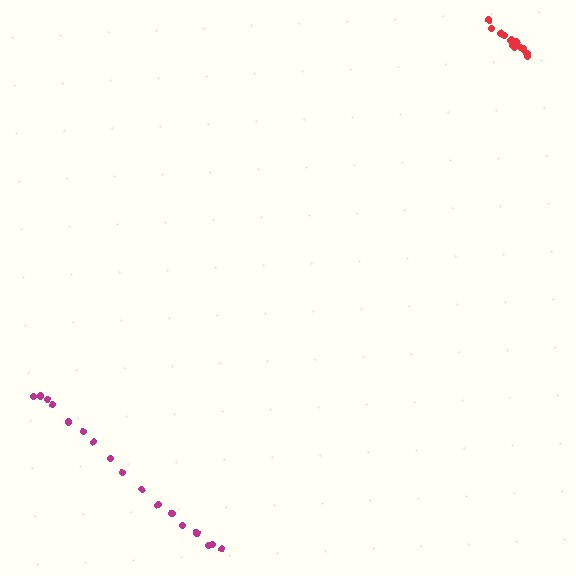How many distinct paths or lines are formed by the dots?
There are 2 distinct paths.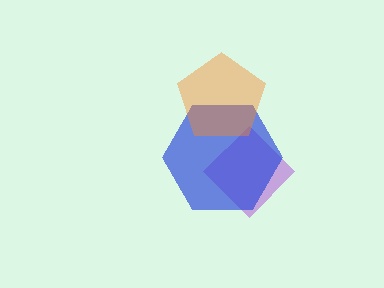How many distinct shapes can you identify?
There are 3 distinct shapes: a purple diamond, a blue hexagon, an orange pentagon.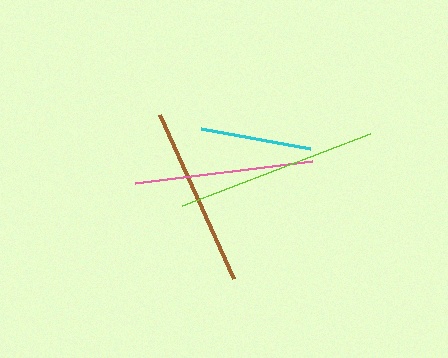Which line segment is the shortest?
The cyan line is the shortest at approximately 111 pixels.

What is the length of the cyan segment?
The cyan segment is approximately 111 pixels long.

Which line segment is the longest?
The lime line is the longest at approximately 201 pixels.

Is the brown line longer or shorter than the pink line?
The brown line is longer than the pink line.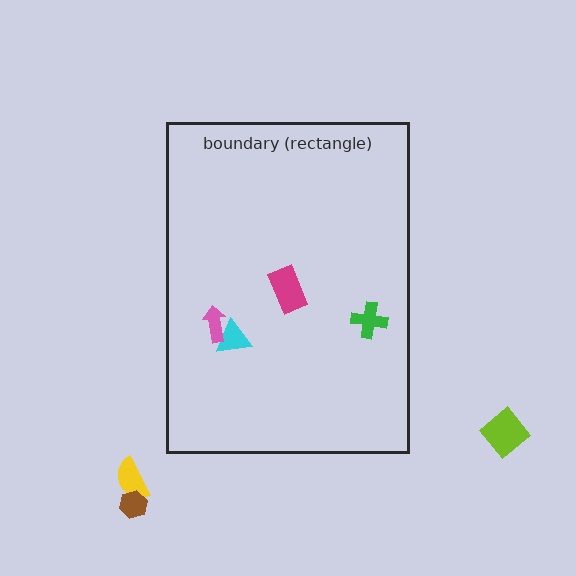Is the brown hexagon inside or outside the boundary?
Outside.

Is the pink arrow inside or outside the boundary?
Inside.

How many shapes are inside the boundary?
4 inside, 3 outside.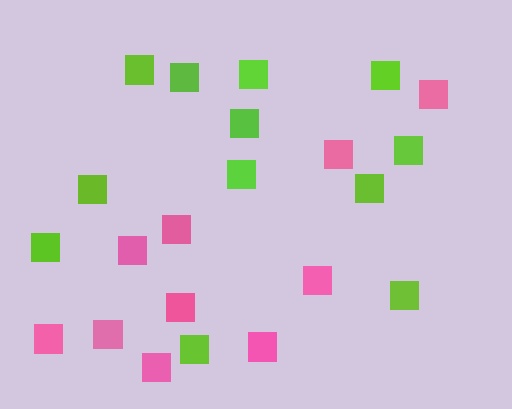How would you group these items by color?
There are 2 groups: one group of pink squares (10) and one group of lime squares (12).